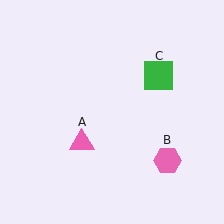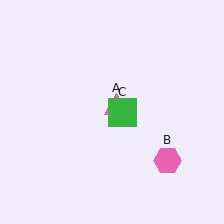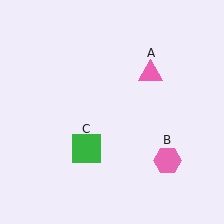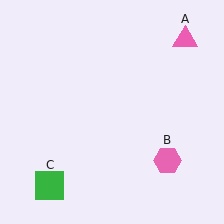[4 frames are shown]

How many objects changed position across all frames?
2 objects changed position: pink triangle (object A), green square (object C).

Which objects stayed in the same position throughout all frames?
Pink hexagon (object B) remained stationary.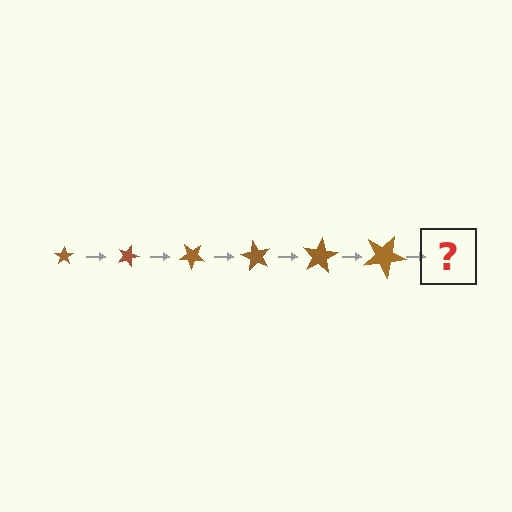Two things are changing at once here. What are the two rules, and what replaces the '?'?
The two rules are that the star grows larger each step and it rotates 20 degrees each step. The '?' should be a star, larger than the previous one and rotated 120 degrees from the start.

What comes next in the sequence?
The next element should be a star, larger than the previous one and rotated 120 degrees from the start.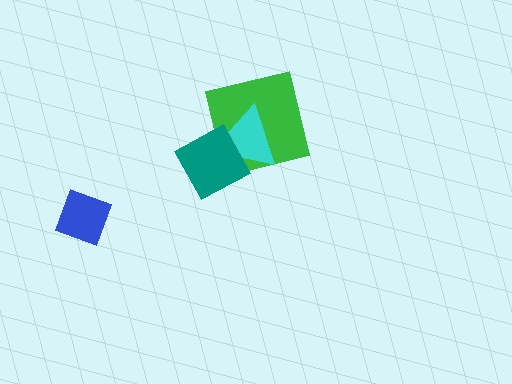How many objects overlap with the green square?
2 objects overlap with the green square.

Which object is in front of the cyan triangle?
The teal diamond is in front of the cyan triangle.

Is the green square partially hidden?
Yes, it is partially covered by another shape.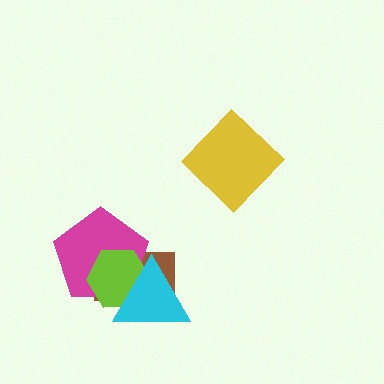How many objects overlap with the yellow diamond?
0 objects overlap with the yellow diamond.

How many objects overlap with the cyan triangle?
3 objects overlap with the cyan triangle.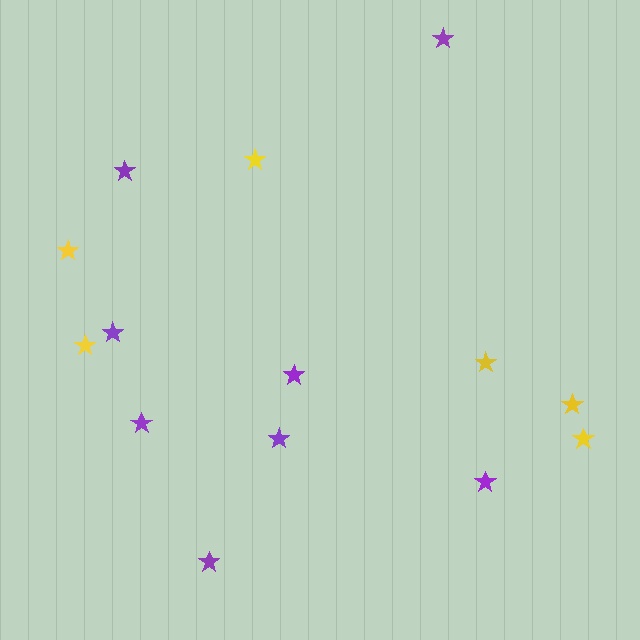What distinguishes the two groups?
There are 2 groups: one group of purple stars (8) and one group of yellow stars (6).